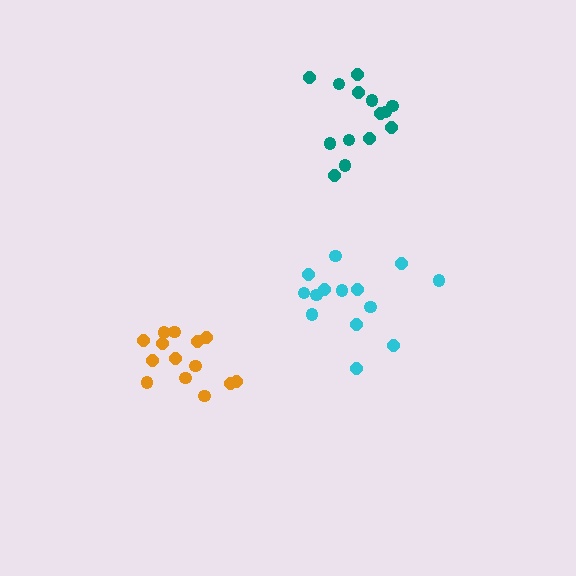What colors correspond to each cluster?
The clusters are colored: cyan, teal, orange.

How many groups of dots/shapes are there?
There are 3 groups.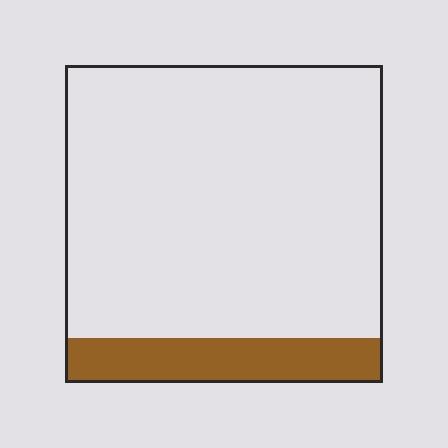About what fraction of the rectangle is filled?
About one eighth (1/8).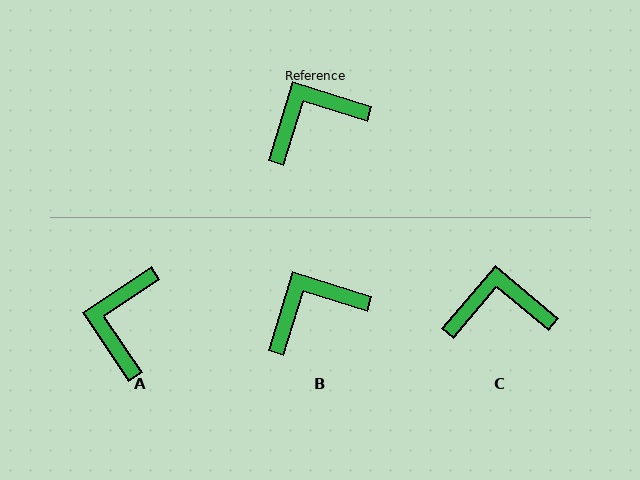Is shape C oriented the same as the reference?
No, it is off by about 23 degrees.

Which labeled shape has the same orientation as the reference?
B.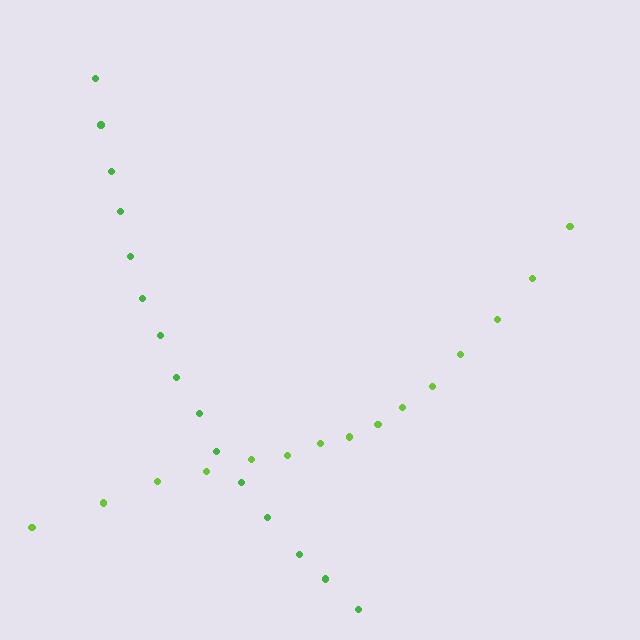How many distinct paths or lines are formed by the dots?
There are 2 distinct paths.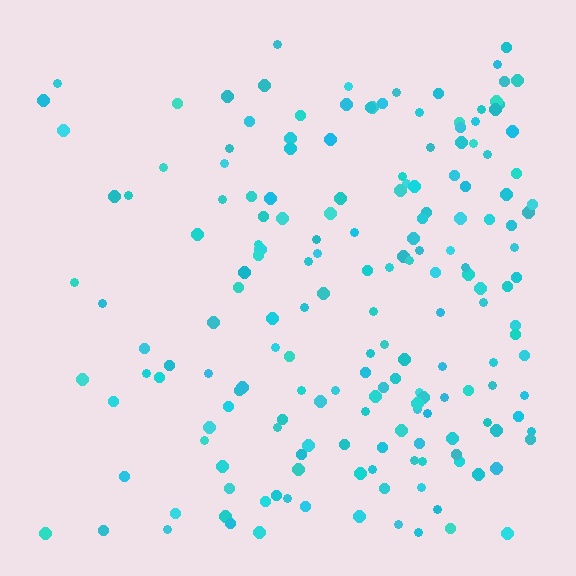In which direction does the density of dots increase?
From left to right, with the right side densest.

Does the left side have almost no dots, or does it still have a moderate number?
Still a moderate number, just noticeably fewer than the right.